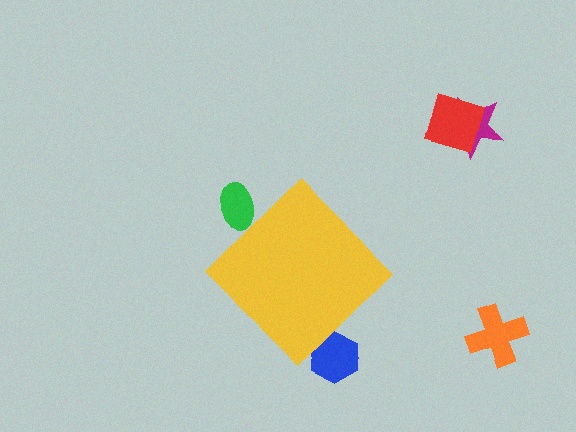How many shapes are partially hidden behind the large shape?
2 shapes are partially hidden.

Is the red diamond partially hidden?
No, the red diamond is fully visible.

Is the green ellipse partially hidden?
Yes, the green ellipse is partially hidden behind the yellow diamond.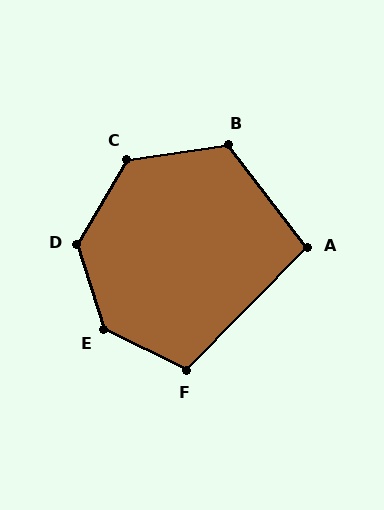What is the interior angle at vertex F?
Approximately 108 degrees (obtuse).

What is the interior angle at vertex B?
Approximately 120 degrees (obtuse).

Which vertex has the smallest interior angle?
A, at approximately 98 degrees.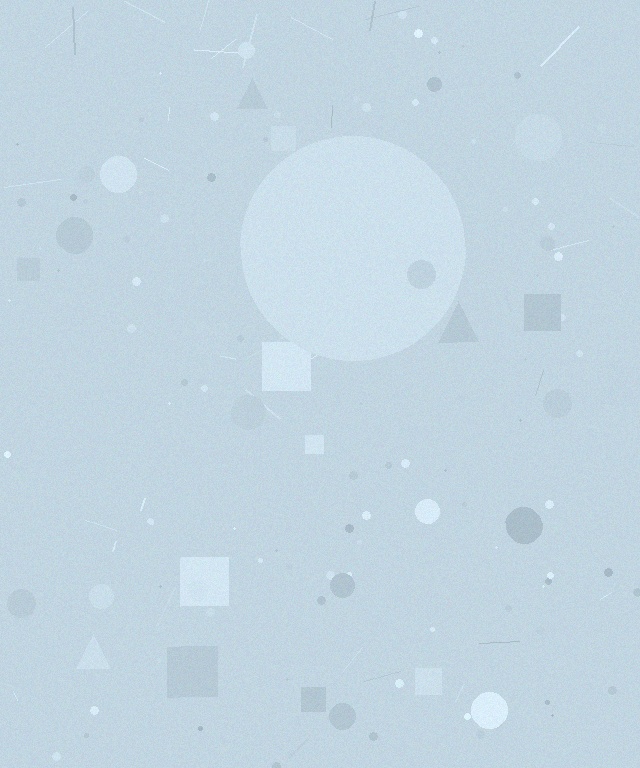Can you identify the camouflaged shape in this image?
The camouflaged shape is a circle.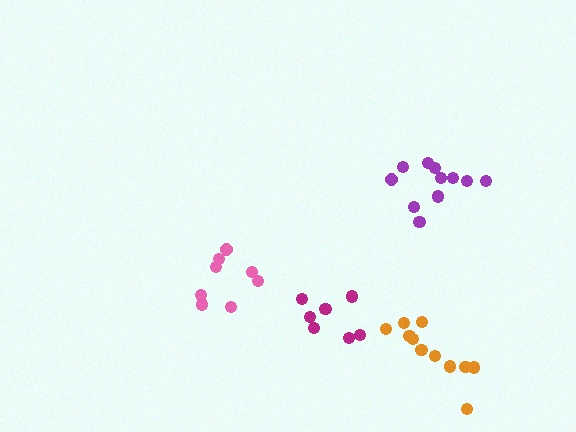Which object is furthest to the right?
The purple cluster is rightmost.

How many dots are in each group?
Group 1: 11 dots, Group 2: 7 dots, Group 3: 11 dots, Group 4: 8 dots (37 total).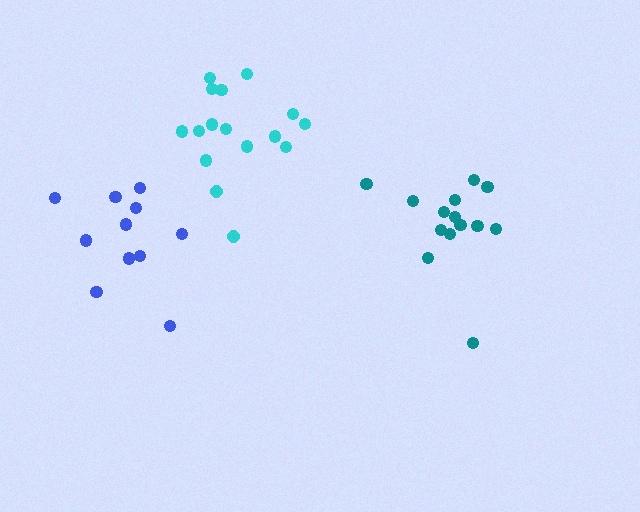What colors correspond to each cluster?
The clusters are colored: teal, cyan, blue.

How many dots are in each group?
Group 1: 14 dots, Group 2: 16 dots, Group 3: 11 dots (41 total).